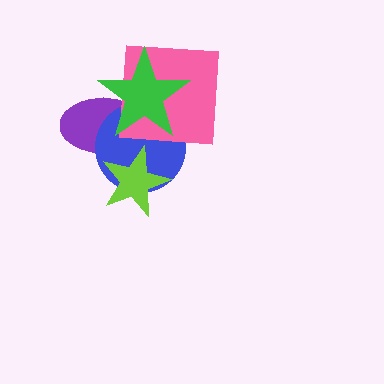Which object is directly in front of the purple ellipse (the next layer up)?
The blue circle is directly in front of the purple ellipse.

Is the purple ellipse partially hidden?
Yes, it is partially covered by another shape.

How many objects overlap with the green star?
3 objects overlap with the green star.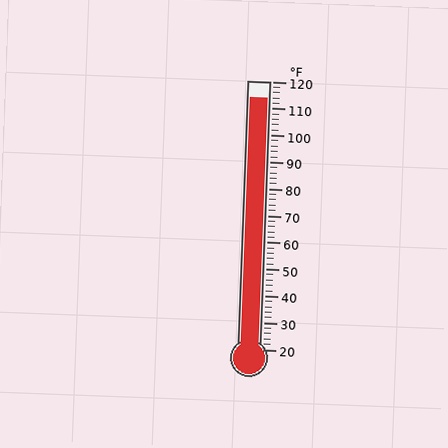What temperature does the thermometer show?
The thermometer shows approximately 114°F.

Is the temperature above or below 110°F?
The temperature is above 110°F.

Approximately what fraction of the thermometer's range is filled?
The thermometer is filled to approximately 95% of its range.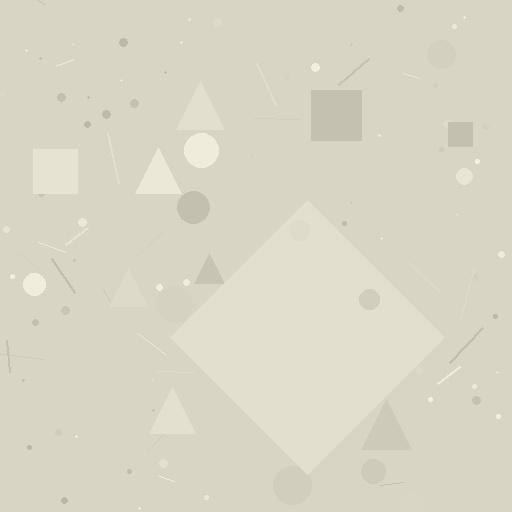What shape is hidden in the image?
A diamond is hidden in the image.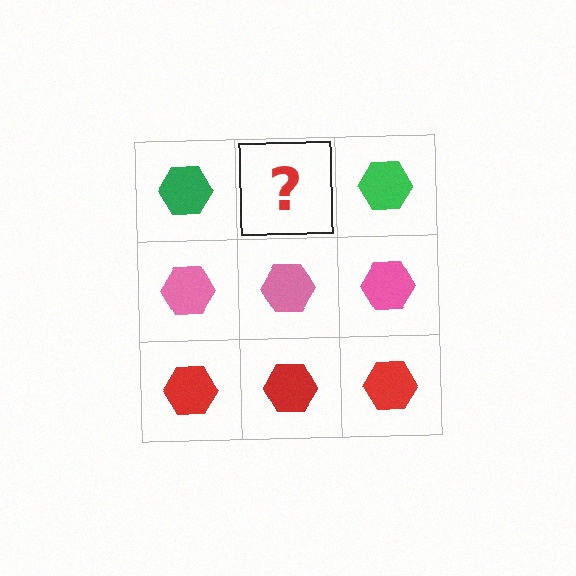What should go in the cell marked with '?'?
The missing cell should contain a green hexagon.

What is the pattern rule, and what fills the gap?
The rule is that each row has a consistent color. The gap should be filled with a green hexagon.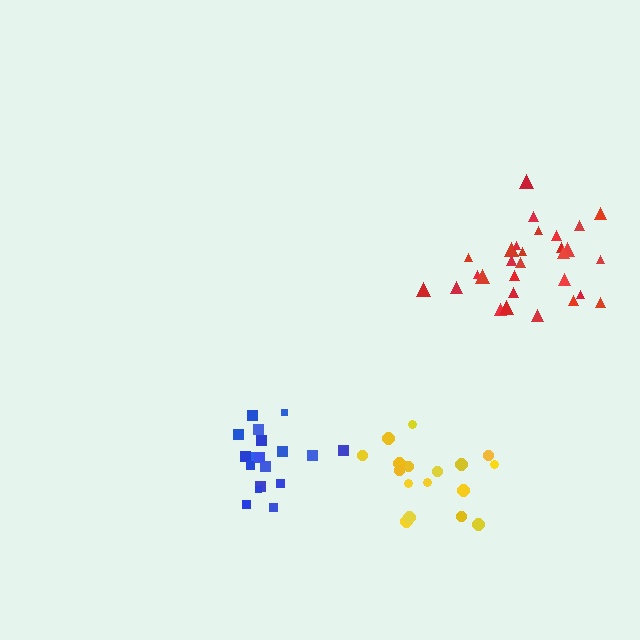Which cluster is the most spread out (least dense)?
Yellow.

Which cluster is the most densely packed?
Red.